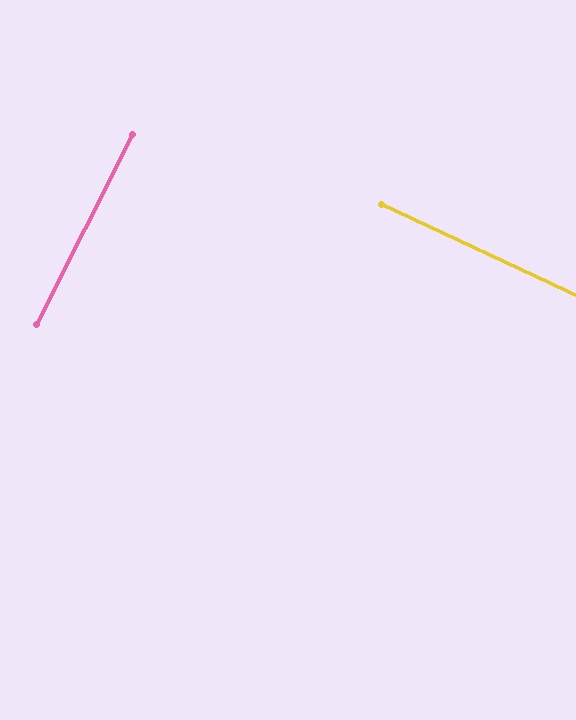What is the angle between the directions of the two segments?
Approximately 88 degrees.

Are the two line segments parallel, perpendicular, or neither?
Perpendicular — they meet at approximately 88°.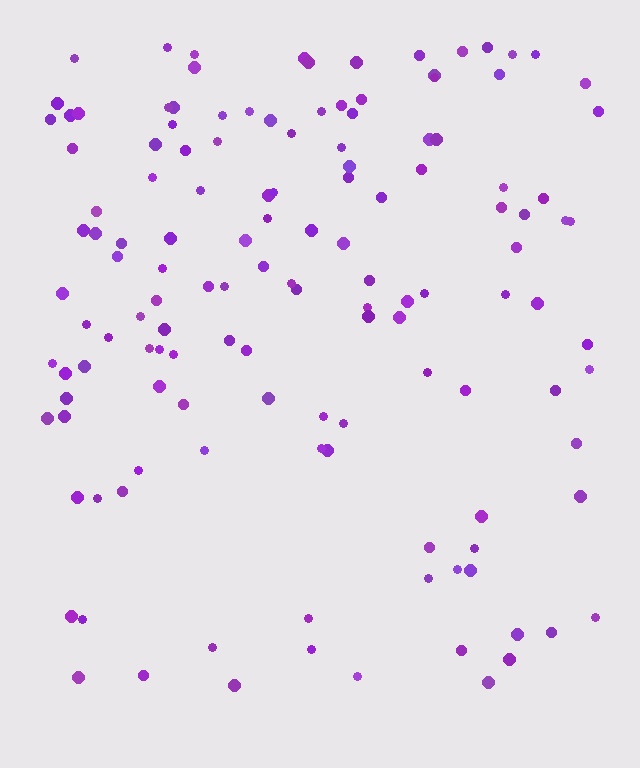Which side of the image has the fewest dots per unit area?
The bottom.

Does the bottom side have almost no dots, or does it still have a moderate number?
Still a moderate number, just noticeably fewer than the top.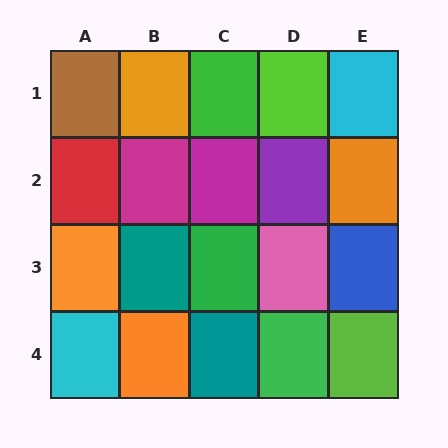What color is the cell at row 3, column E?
Blue.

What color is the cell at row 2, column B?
Magenta.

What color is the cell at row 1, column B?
Orange.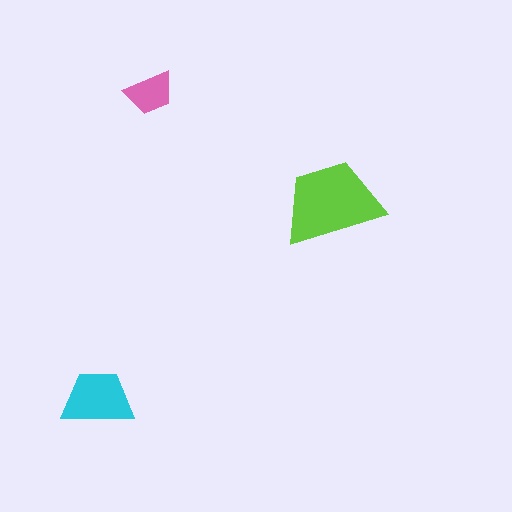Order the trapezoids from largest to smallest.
the lime one, the cyan one, the pink one.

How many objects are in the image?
There are 3 objects in the image.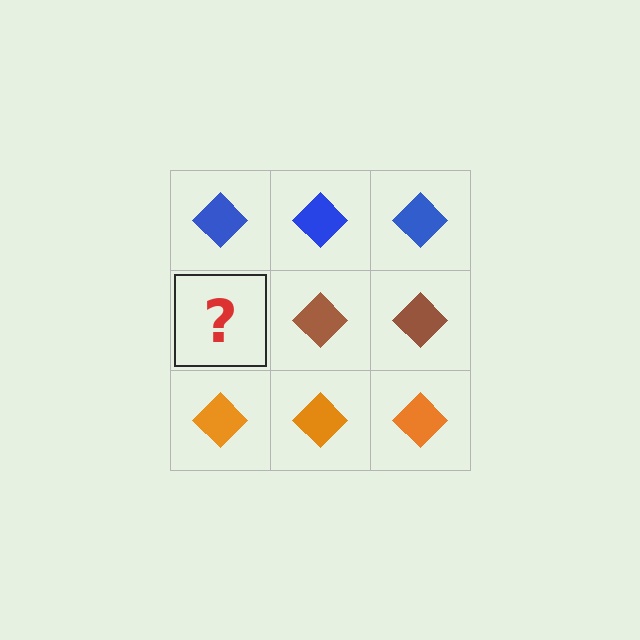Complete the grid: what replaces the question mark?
The question mark should be replaced with a brown diamond.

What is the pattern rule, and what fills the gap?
The rule is that each row has a consistent color. The gap should be filled with a brown diamond.